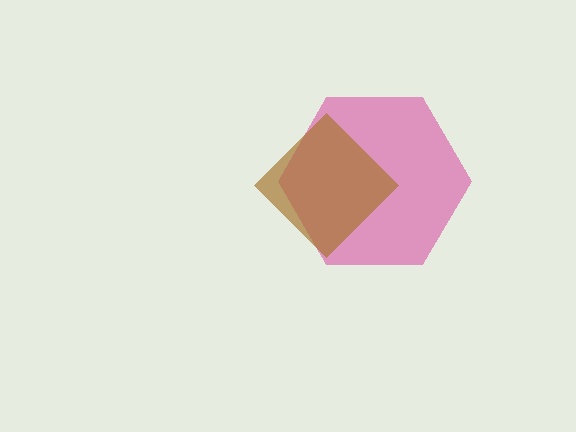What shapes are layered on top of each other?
The layered shapes are: a magenta hexagon, a brown diamond.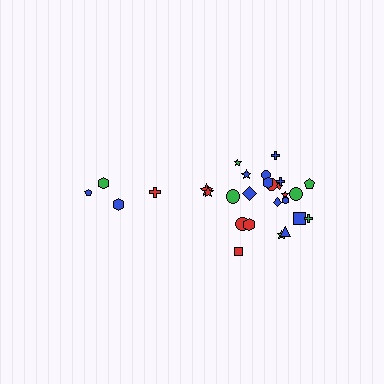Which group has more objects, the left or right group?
The right group.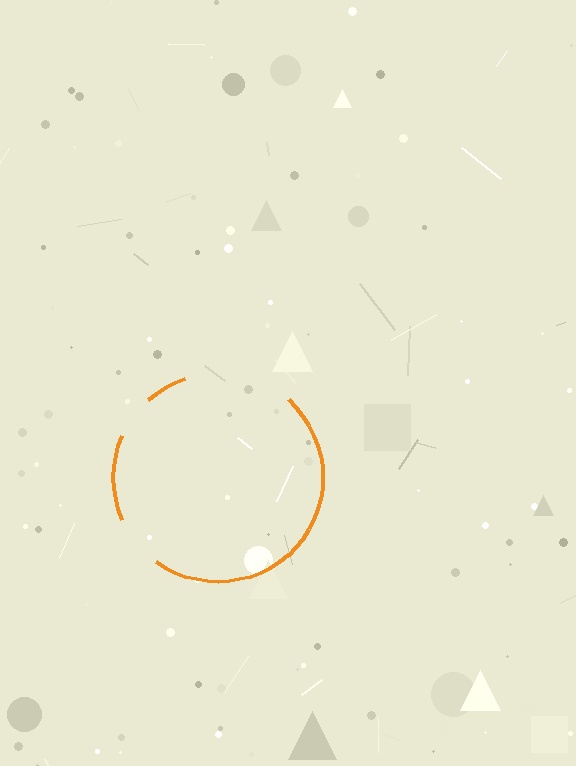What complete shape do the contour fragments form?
The contour fragments form a circle.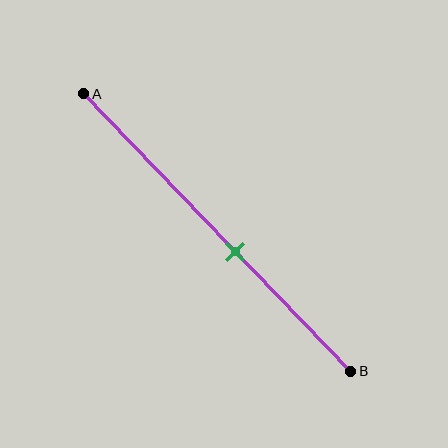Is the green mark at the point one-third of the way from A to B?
No, the mark is at about 55% from A, not at the 33% one-third point.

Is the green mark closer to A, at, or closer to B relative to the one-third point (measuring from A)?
The green mark is closer to point B than the one-third point of segment AB.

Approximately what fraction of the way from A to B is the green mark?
The green mark is approximately 55% of the way from A to B.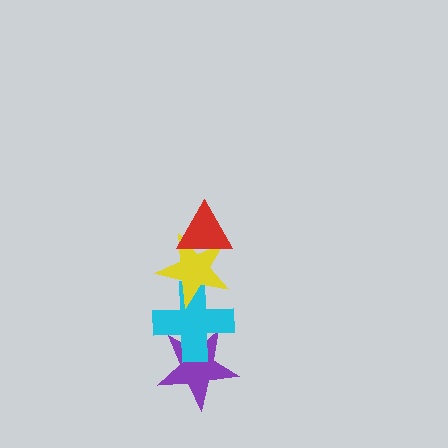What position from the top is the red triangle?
The red triangle is 1st from the top.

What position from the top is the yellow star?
The yellow star is 2nd from the top.